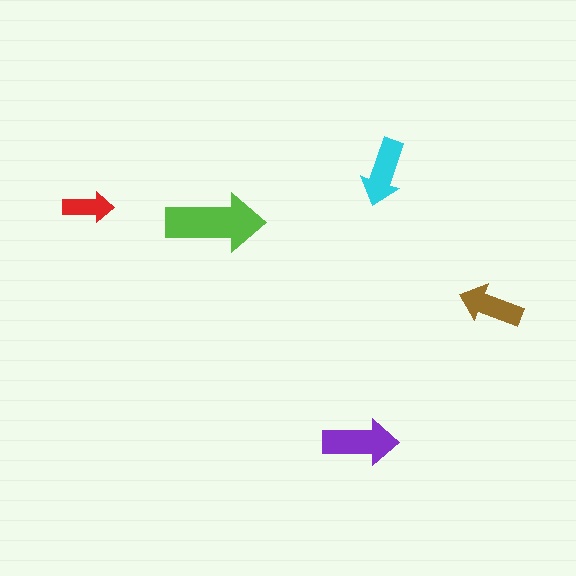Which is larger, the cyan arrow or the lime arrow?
The lime one.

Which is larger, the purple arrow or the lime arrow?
The lime one.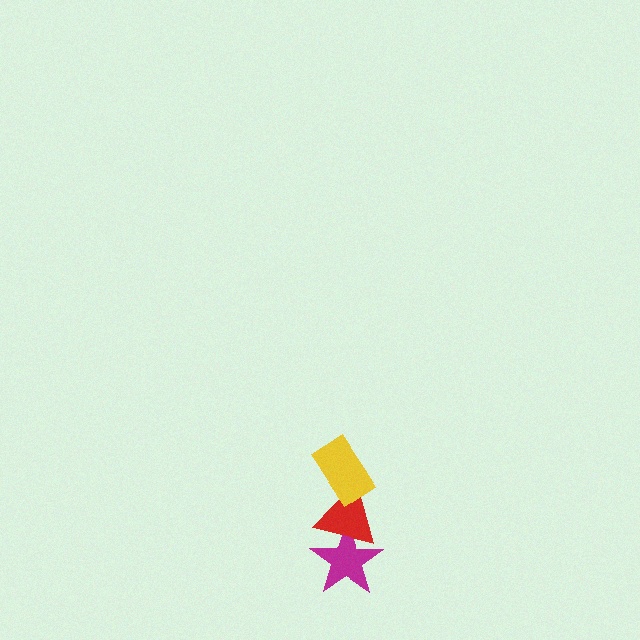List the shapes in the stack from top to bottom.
From top to bottom: the yellow rectangle, the red triangle, the magenta star.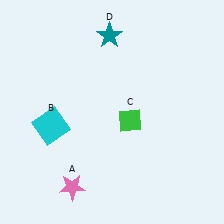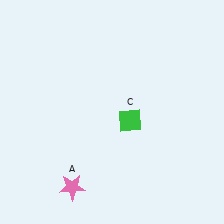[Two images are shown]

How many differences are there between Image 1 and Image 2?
There are 2 differences between the two images.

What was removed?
The teal star (D), the cyan square (B) were removed in Image 2.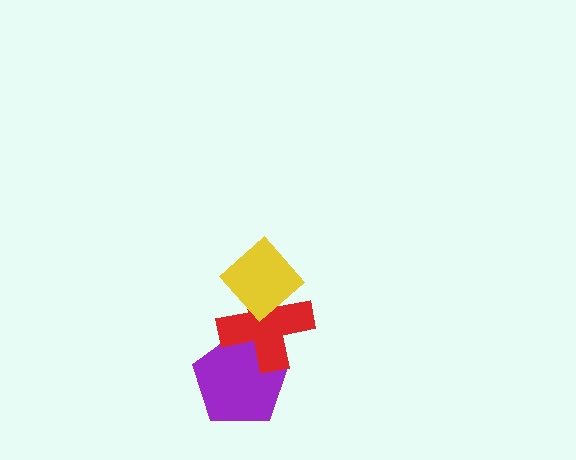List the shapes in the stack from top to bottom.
From top to bottom: the yellow diamond, the red cross, the purple pentagon.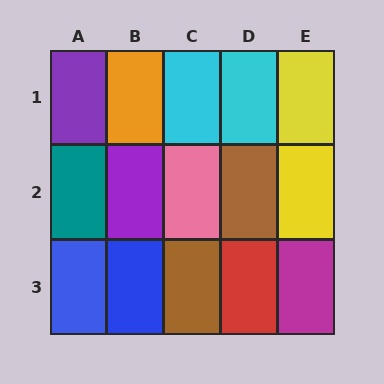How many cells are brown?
2 cells are brown.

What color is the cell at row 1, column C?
Cyan.